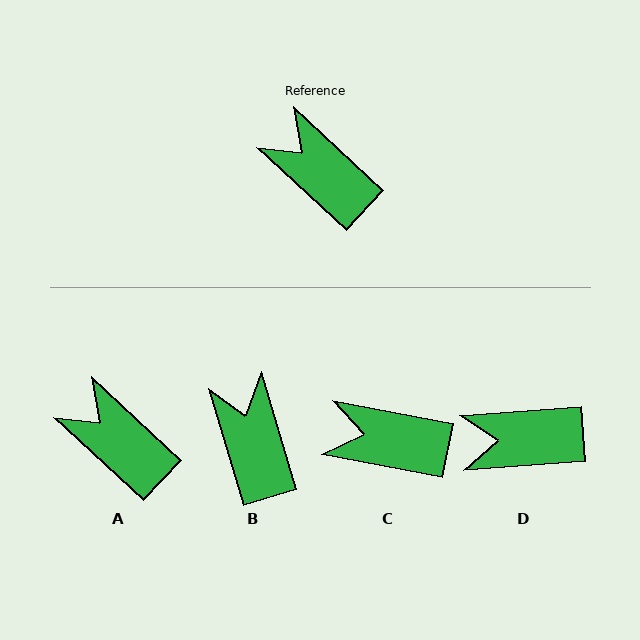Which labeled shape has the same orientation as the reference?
A.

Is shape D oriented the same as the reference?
No, it is off by about 47 degrees.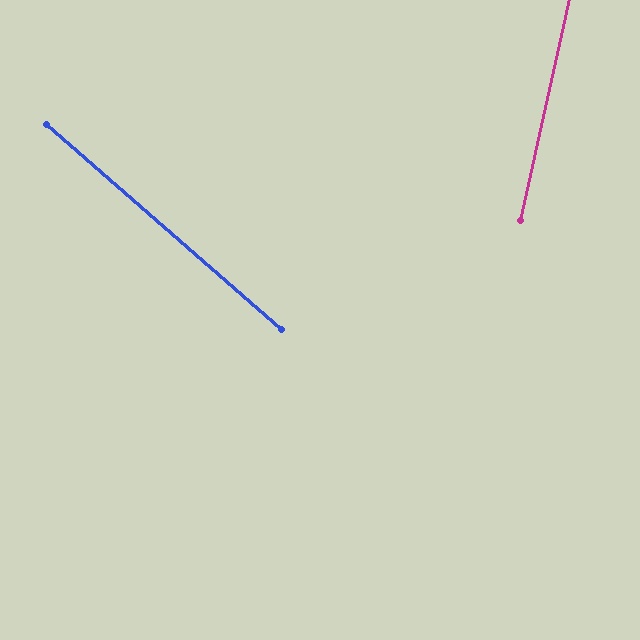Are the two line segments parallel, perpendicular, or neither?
Neither parallel nor perpendicular — they differ by about 61°.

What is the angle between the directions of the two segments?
Approximately 61 degrees.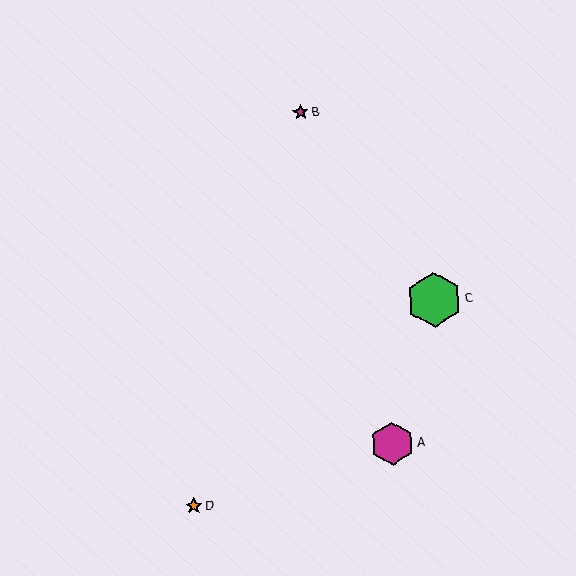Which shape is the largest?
The green hexagon (labeled C) is the largest.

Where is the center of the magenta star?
The center of the magenta star is at (301, 113).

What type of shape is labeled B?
Shape B is a magenta star.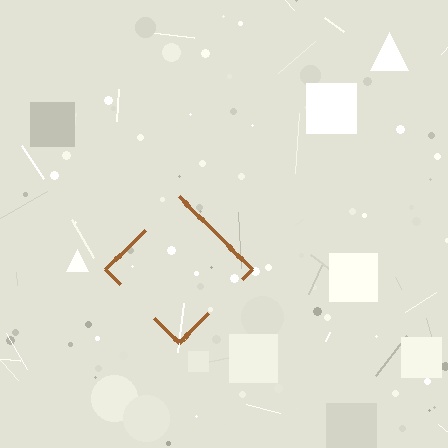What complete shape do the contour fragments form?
The contour fragments form a diamond.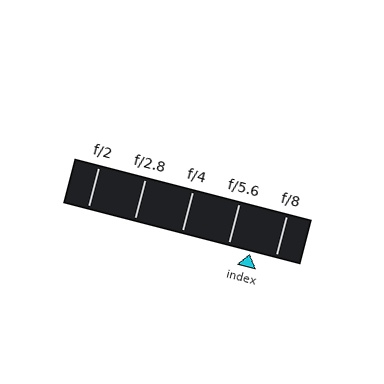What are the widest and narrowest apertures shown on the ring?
The widest aperture shown is f/2 and the narrowest is f/8.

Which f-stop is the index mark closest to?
The index mark is closest to f/5.6.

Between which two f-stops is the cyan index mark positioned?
The index mark is between f/5.6 and f/8.